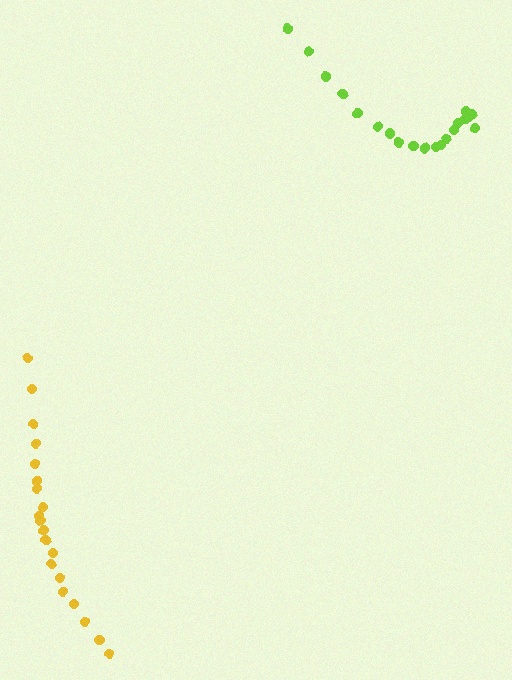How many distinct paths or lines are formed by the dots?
There are 2 distinct paths.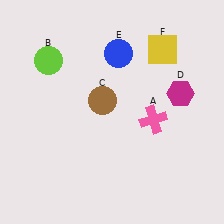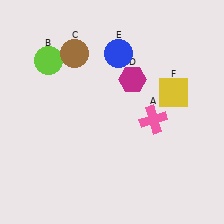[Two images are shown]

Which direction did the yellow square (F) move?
The yellow square (F) moved down.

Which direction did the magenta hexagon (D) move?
The magenta hexagon (D) moved left.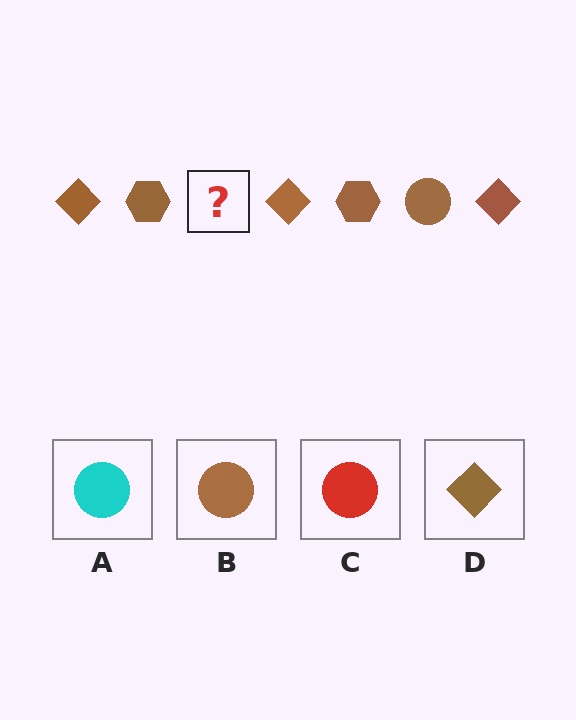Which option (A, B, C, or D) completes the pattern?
B.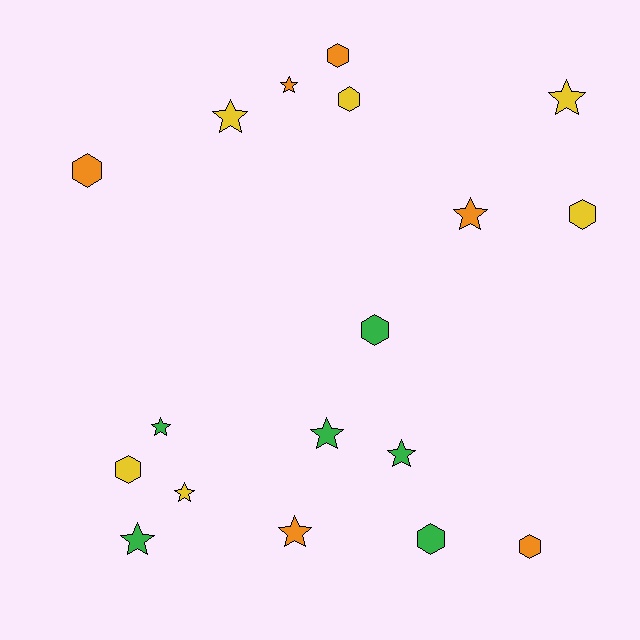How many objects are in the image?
There are 18 objects.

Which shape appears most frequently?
Star, with 10 objects.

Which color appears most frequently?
Green, with 6 objects.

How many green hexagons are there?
There are 2 green hexagons.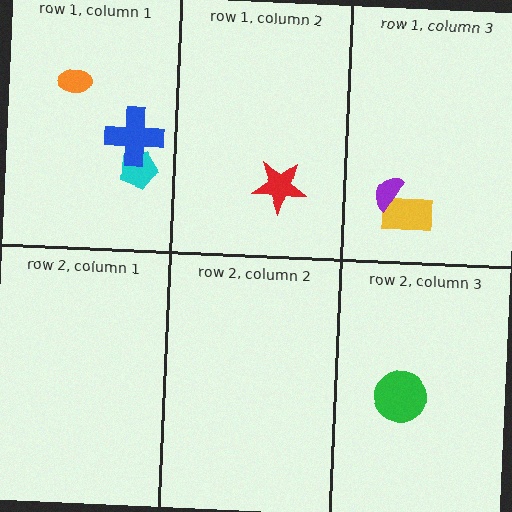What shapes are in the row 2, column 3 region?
The green circle.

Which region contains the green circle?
The row 2, column 3 region.